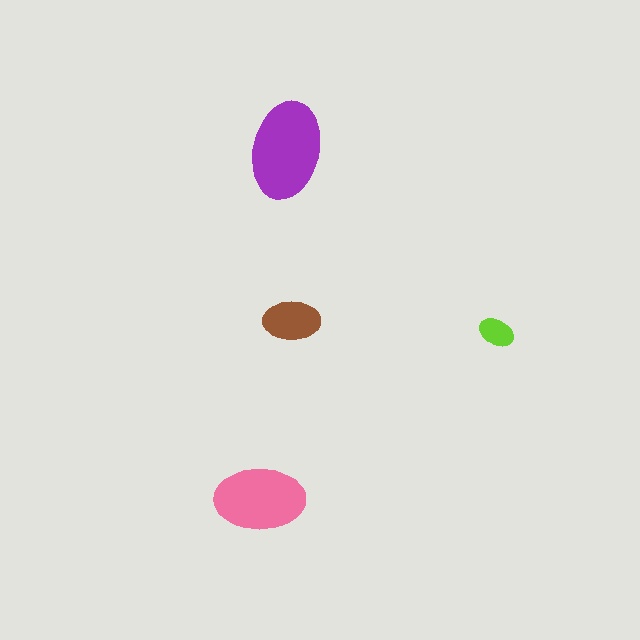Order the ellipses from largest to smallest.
the purple one, the pink one, the brown one, the lime one.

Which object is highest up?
The purple ellipse is topmost.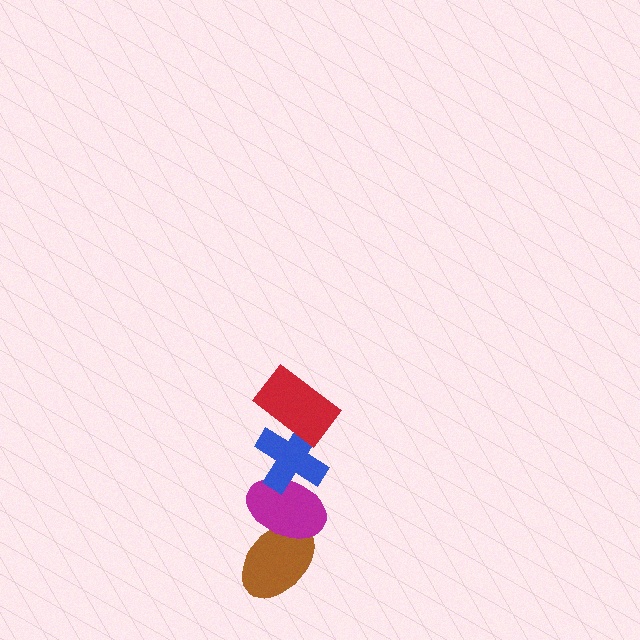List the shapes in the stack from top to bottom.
From top to bottom: the red rectangle, the blue cross, the magenta ellipse, the brown ellipse.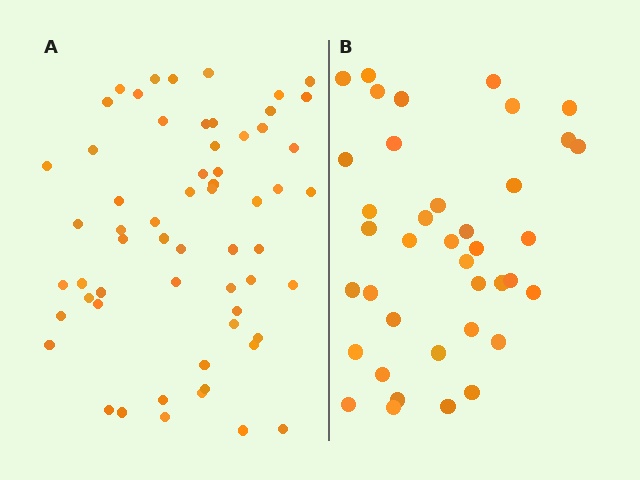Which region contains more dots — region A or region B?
Region A (the left region) has more dots.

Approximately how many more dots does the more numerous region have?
Region A has approximately 20 more dots than region B.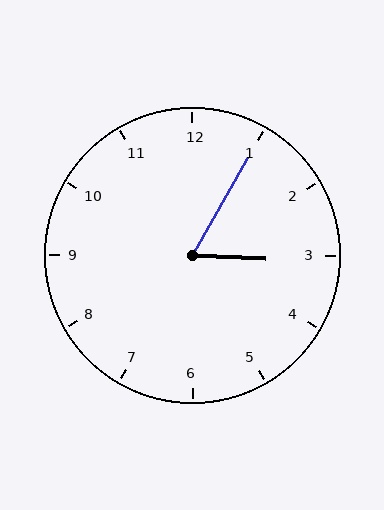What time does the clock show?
3:05.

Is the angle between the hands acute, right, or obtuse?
It is acute.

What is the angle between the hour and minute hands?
Approximately 62 degrees.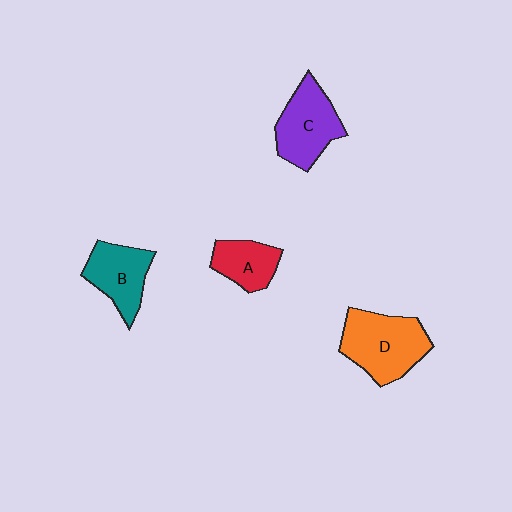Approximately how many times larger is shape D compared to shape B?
Approximately 1.4 times.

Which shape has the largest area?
Shape D (orange).